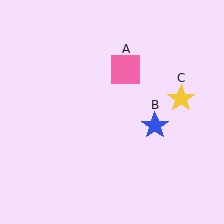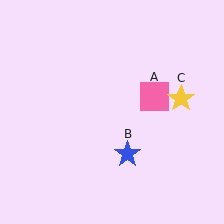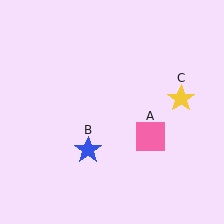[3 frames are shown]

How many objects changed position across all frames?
2 objects changed position: pink square (object A), blue star (object B).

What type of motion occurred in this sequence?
The pink square (object A), blue star (object B) rotated clockwise around the center of the scene.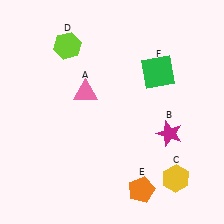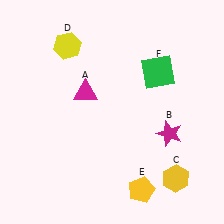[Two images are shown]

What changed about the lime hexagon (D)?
In Image 1, D is lime. In Image 2, it changed to yellow.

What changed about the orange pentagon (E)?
In Image 1, E is orange. In Image 2, it changed to yellow.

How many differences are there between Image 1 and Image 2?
There are 3 differences between the two images.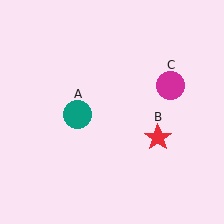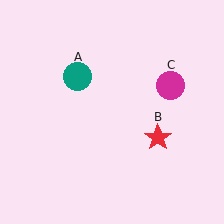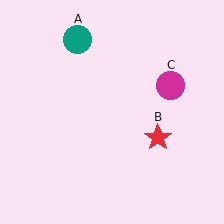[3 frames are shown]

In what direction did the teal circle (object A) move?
The teal circle (object A) moved up.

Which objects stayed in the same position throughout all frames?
Red star (object B) and magenta circle (object C) remained stationary.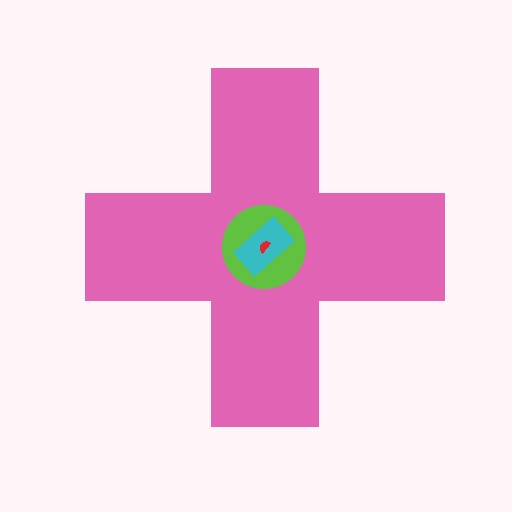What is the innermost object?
The red semicircle.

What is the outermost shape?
The pink cross.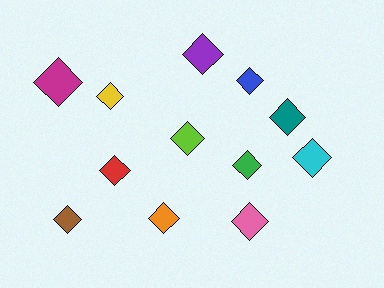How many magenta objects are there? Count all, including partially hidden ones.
There is 1 magenta object.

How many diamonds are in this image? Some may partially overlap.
There are 12 diamonds.